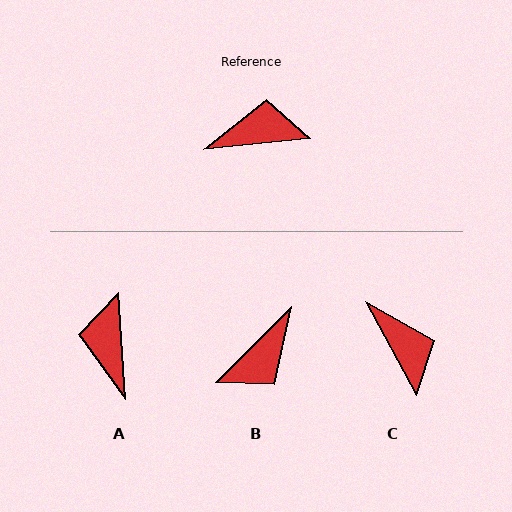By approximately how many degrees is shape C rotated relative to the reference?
Approximately 67 degrees clockwise.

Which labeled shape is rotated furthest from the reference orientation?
B, about 140 degrees away.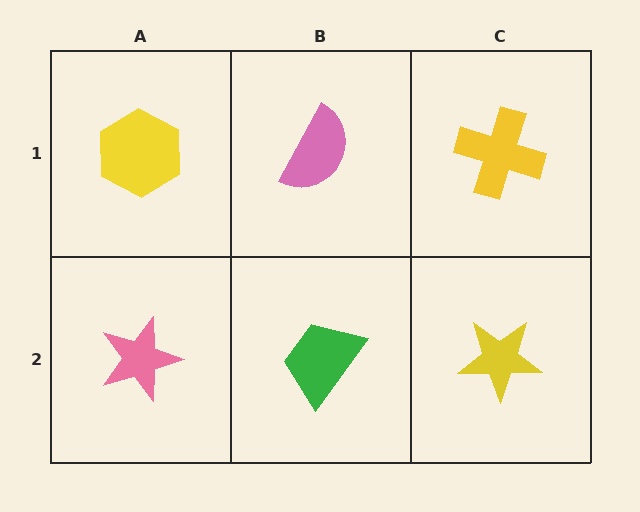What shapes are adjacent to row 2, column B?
A pink semicircle (row 1, column B), a pink star (row 2, column A), a yellow star (row 2, column C).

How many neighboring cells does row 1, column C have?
2.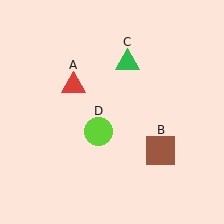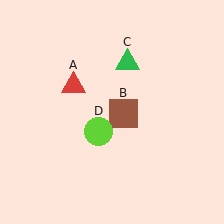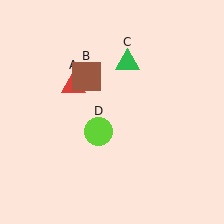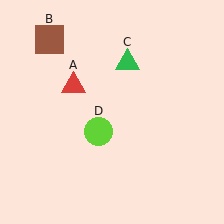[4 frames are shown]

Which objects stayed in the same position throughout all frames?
Red triangle (object A) and green triangle (object C) and lime circle (object D) remained stationary.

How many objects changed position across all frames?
1 object changed position: brown square (object B).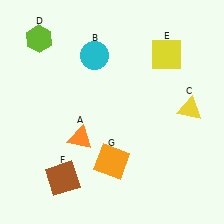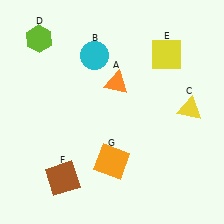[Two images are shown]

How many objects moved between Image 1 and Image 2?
1 object moved between the two images.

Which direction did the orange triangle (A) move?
The orange triangle (A) moved up.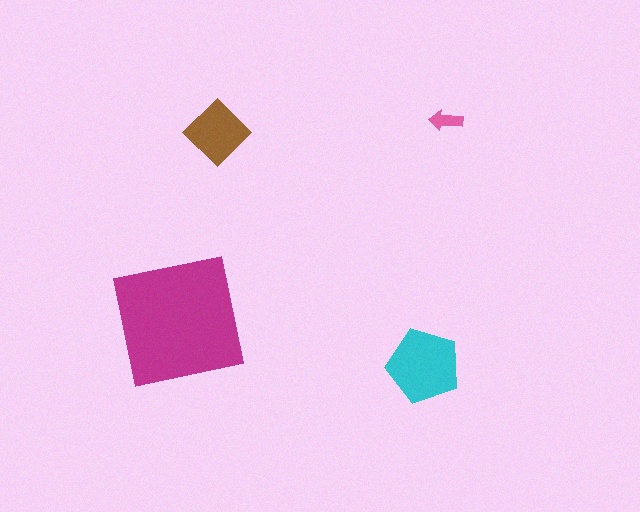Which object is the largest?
The magenta square.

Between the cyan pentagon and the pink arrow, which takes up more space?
The cyan pentagon.